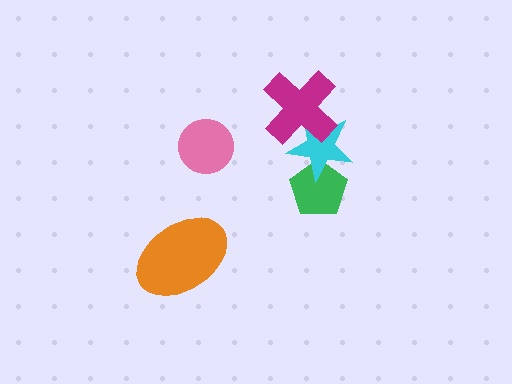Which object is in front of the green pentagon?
The cyan star is in front of the green pentagon.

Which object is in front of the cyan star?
The magenta cross is in front of the cyan star.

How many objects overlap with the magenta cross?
1 object overlaps with the magenta cross.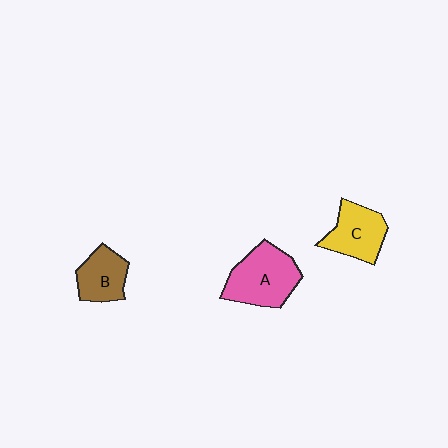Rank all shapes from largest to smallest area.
From largest to smallest: A (pink), C (yellow), B (brown).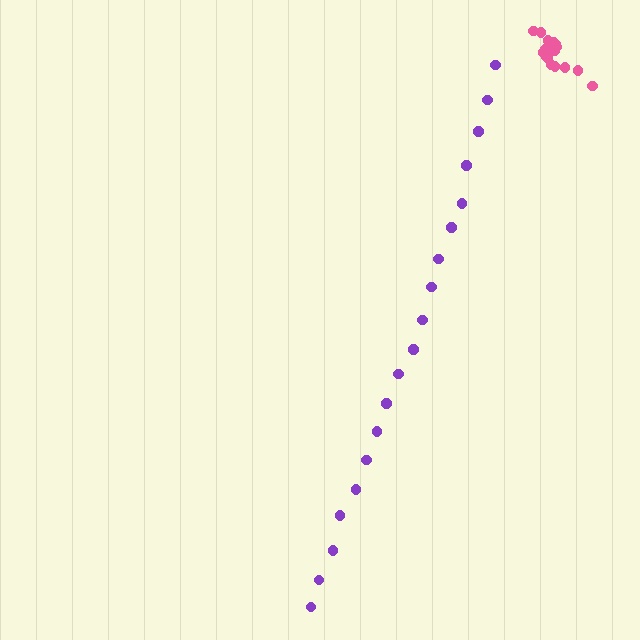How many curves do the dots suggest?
There are 2 distinct paths.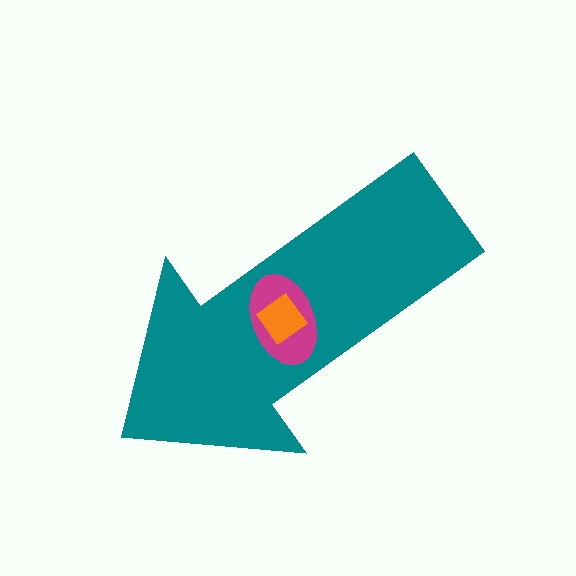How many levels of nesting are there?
3.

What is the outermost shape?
The teal arrow.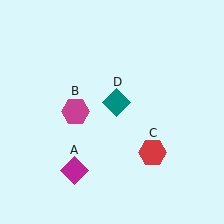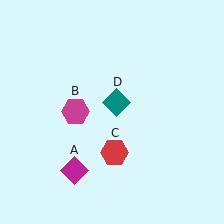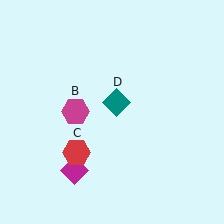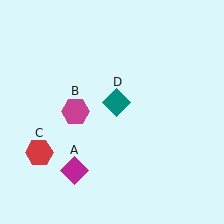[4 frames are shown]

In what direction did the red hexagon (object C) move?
The red hexagon (object C) moved left.